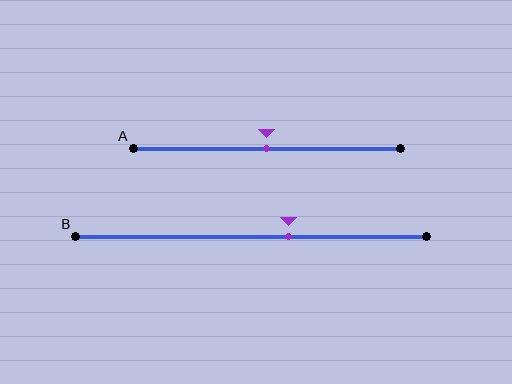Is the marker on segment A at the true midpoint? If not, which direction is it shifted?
Yes, the marker on segment A is at the true midpoint.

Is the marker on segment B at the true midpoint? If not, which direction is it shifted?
No, the marker on segment B is shifted to the right by about 11% of the segment length.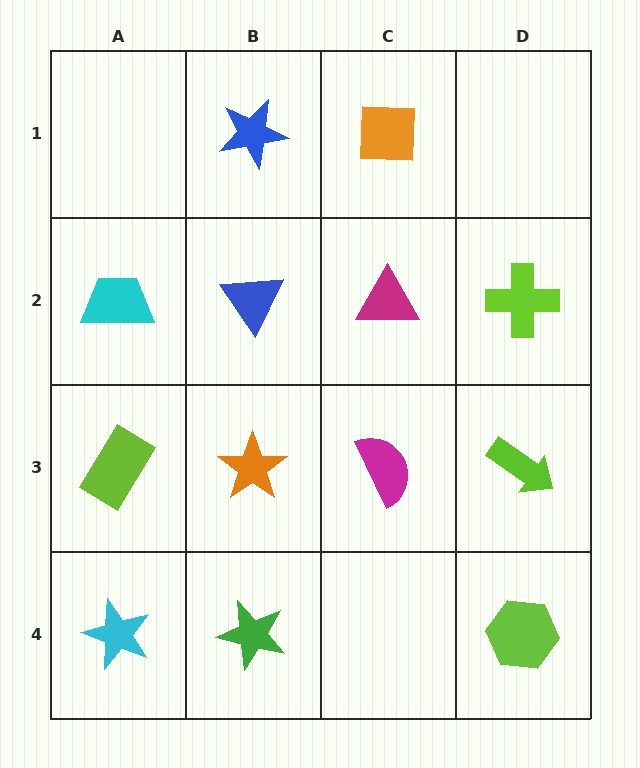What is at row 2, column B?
A blue triangle.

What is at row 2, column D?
A lime cross.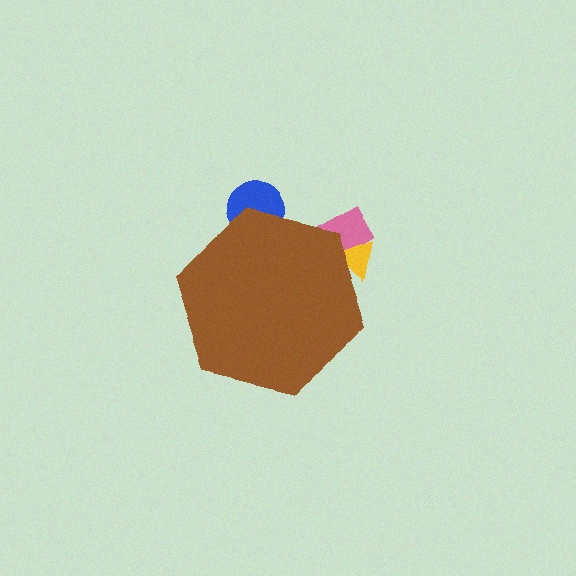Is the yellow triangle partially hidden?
Yes, the yellow triangle is partially hidden behind the brown hexagon.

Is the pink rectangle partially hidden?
Yes, the pink rectangle is partially hidden behind the brown hexagon.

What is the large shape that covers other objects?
A brown hexagon.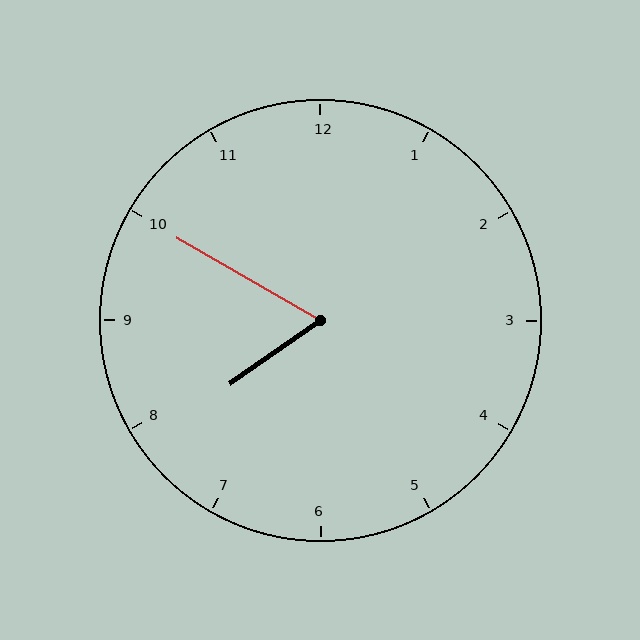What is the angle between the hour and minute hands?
Approximately 65 degrees.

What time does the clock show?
7:50.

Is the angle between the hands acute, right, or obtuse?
It is acute.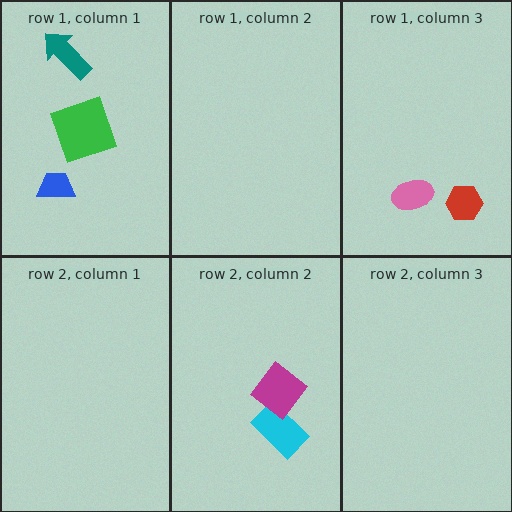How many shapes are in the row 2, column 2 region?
2.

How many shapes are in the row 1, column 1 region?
3.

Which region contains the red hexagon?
The row 1, column 3 region.